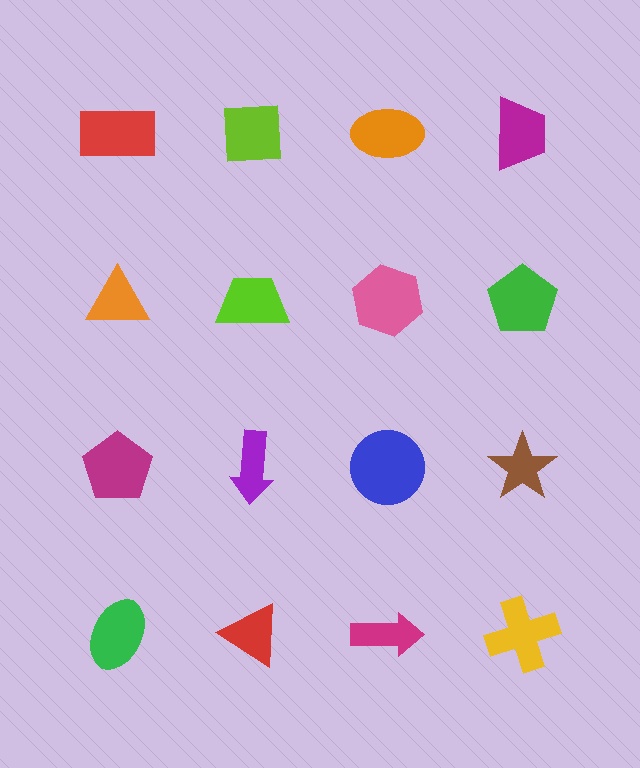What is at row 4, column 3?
A magenta arrow.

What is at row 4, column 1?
A green ellipse.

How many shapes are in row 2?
4 shapes.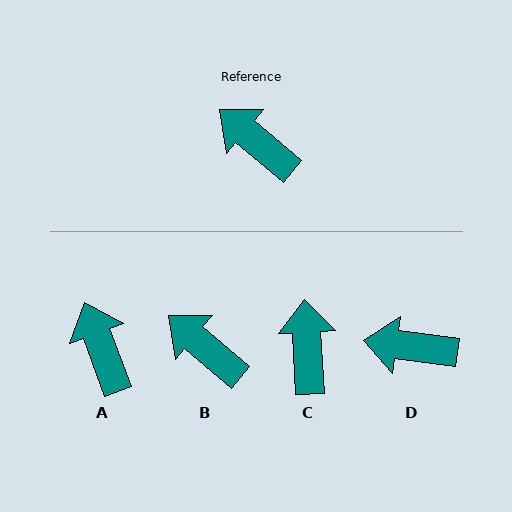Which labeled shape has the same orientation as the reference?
B.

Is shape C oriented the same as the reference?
No, it is off by about 47 degrees.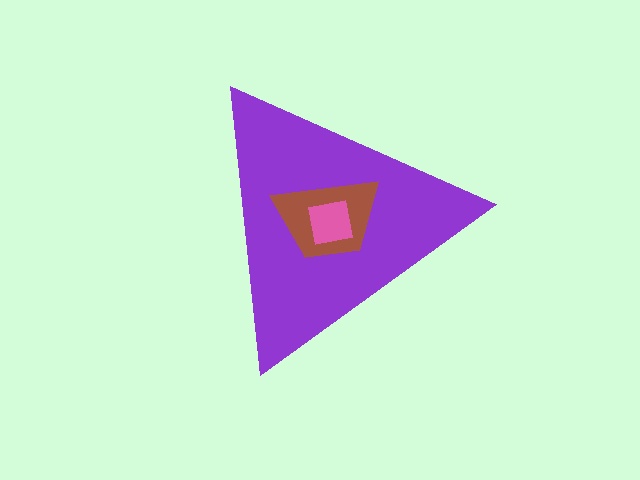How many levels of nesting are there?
3.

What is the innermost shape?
The pink square.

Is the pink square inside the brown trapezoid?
Yes.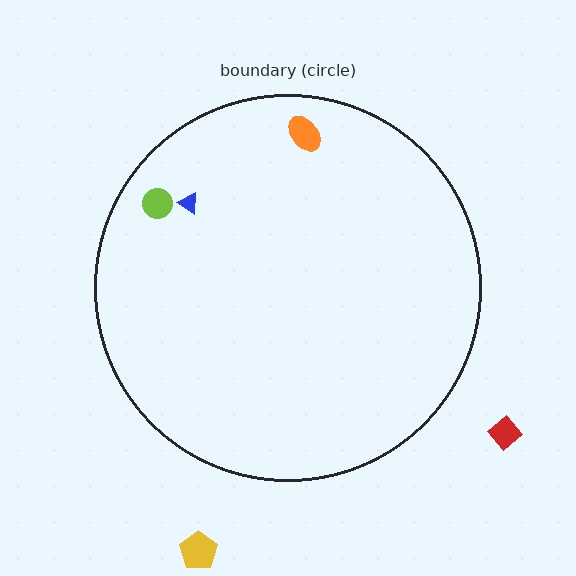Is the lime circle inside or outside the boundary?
Inside.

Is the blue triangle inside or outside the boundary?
Inside.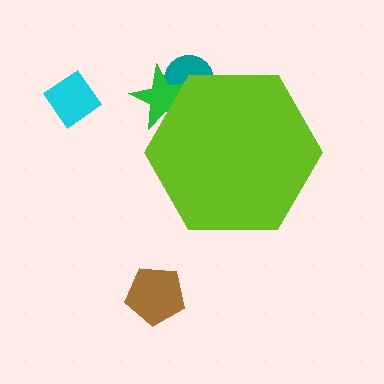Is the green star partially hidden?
Yes, the green star is partially hidden behind the lime hexagon.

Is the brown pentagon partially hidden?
No, the brown pentagon is fully visible.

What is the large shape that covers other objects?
A lime hexagon.